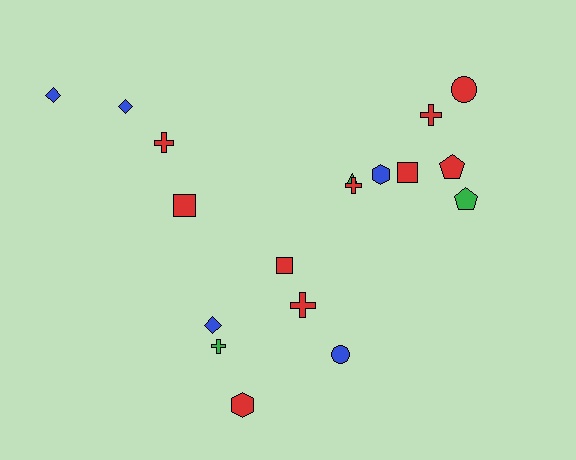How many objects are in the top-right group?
There are 8 objects.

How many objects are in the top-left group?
There are 4 objects.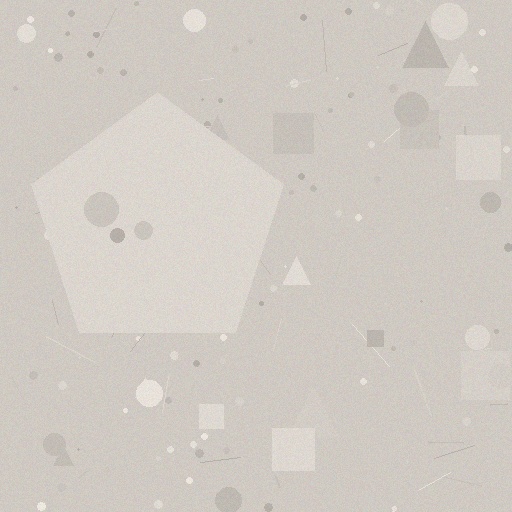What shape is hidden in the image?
A pentagon is hidden in the image.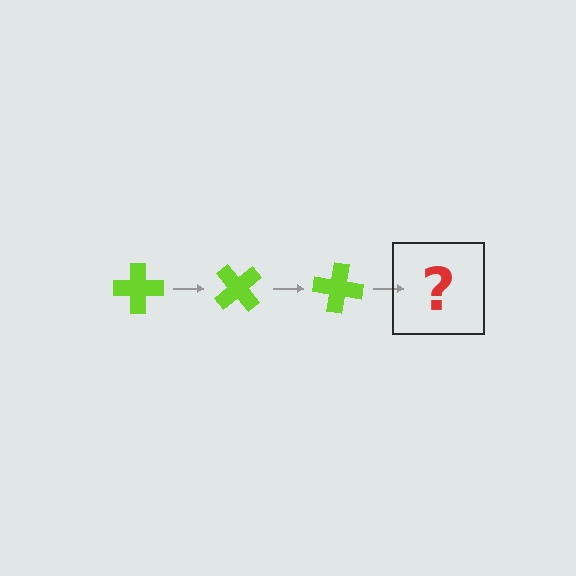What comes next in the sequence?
The next element should be a lime cross rotated 150 degrees.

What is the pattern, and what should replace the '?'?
The pattern is that the cross rotates 50 degrees each step. The '?' should be a lime cross rotated 150 degrees.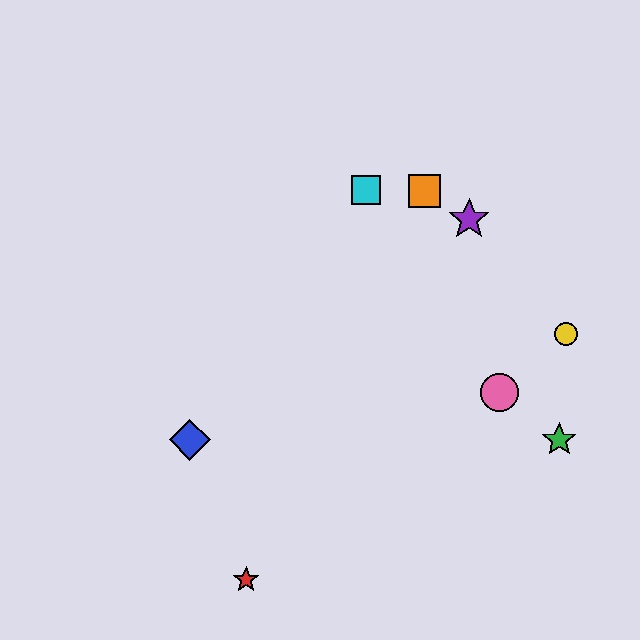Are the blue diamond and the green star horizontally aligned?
Yes, both are at y≈440.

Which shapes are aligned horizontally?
The blue diamond, the green star are aligned horizontally.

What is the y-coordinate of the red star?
The red star is at y≈580.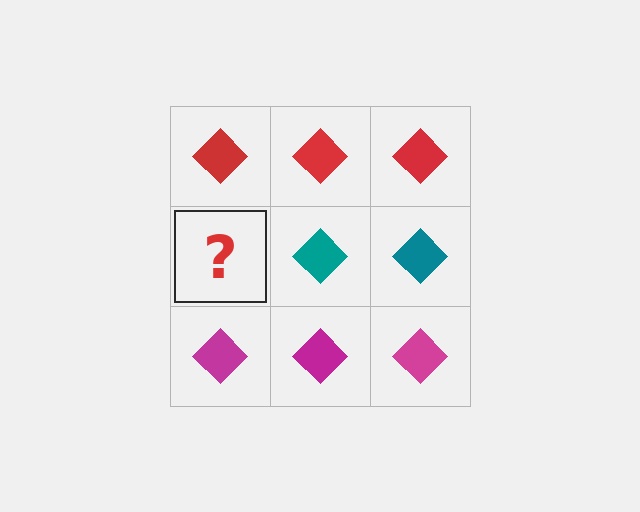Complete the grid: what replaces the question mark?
The question mark should be replaced with a teal diamond.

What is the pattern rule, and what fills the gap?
The rule is that each row has a consistent color. The gap should be filled with a teal diamond.